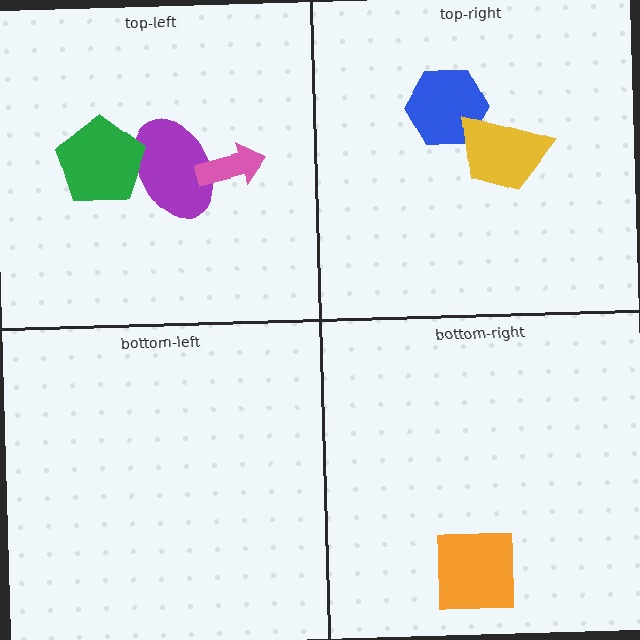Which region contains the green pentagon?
The top-left region.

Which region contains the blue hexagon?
The top-right region.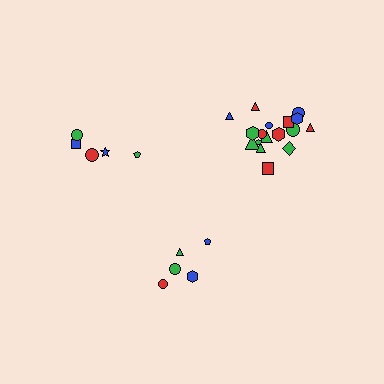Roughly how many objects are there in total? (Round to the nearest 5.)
Roughly 30 objects in total.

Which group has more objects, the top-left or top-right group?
The top-right group.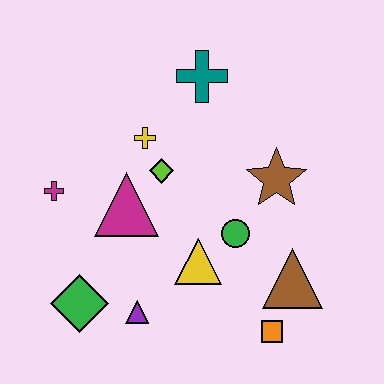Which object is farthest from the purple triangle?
The teal cross is farthest from the purple triangle.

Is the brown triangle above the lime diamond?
No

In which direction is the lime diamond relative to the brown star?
The lime diamond is to the left of the brown star.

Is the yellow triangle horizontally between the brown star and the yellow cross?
Yes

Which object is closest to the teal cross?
The yellow cross is closest to the teal cross.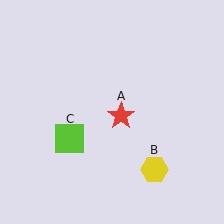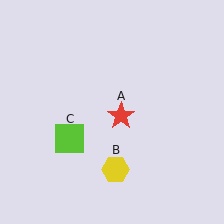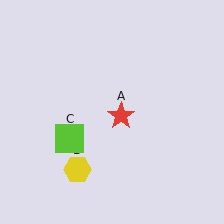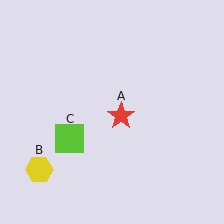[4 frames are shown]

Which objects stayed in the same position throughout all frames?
Red star (object A) and lime square (object C) remained stationary.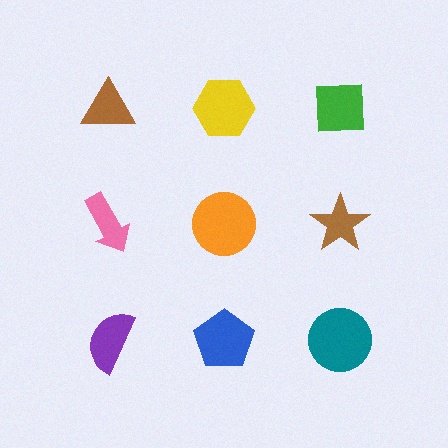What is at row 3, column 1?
A purple semicircle.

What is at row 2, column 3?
A brown star.